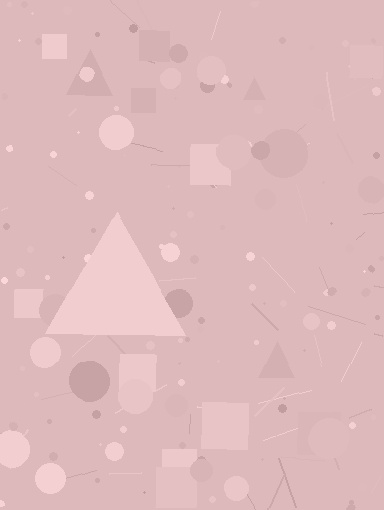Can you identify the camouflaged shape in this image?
The camouflaged shape is a triangle.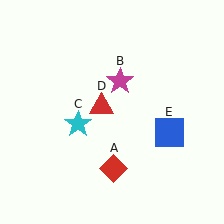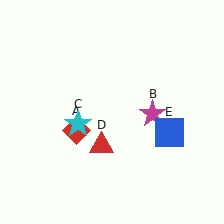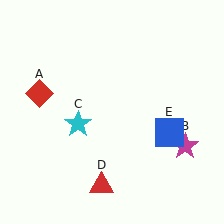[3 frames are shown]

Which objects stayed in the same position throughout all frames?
Cyan star (object C) and blue square (object E) remained stationary.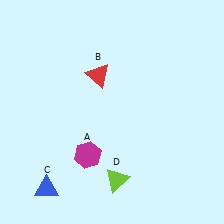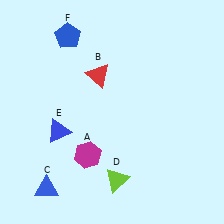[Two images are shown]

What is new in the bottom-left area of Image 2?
A blue triangle (E) was added in the bottom-left area of Image 2.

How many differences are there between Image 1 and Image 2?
There are 2 differences between the two images.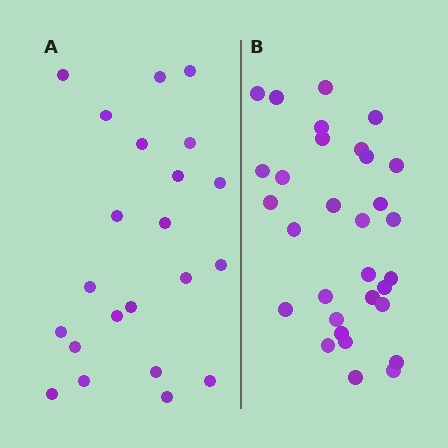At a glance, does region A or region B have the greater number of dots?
Region B (the right region) has more dots.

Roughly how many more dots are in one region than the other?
Region B has roughly 8 or so more dots than region A.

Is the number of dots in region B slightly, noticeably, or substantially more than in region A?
Region B has noticeably more, but not dramatically so. The ratio is roughly 1.4 to 1.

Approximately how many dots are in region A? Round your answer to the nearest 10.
About 20 dots. (The exact count is 22, which rounds to 20.)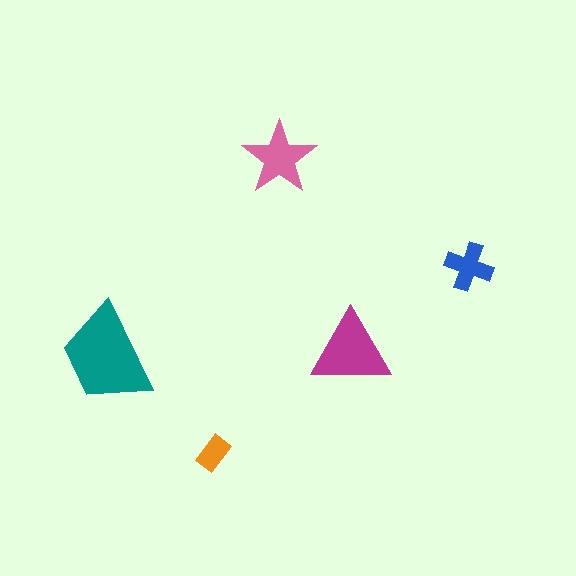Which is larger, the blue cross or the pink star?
The pink star.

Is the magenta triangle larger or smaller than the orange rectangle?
Larger.